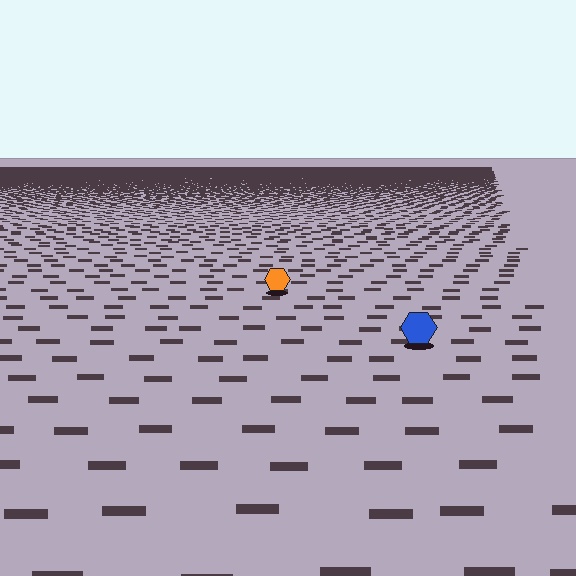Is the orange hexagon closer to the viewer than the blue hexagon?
No. The blue hexagon is closer — you can tell from the texture gradient: the ground texture is coarser near it.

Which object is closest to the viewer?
The blue hexagon is closest. The texture marks near it are larger and more spread out.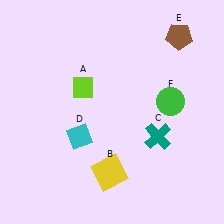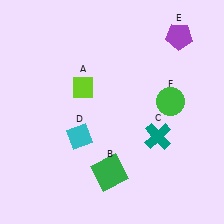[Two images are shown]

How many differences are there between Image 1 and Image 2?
There are 2 differences between the two images.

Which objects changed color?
B changed from yellow to green. E changed from brown to purple.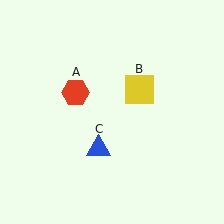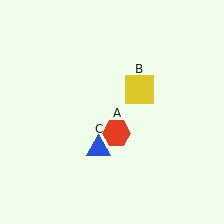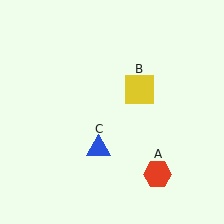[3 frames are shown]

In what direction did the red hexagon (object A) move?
The red hexagon (object A) moved down and to the right.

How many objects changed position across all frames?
1 object changed position: red hexagon (object A).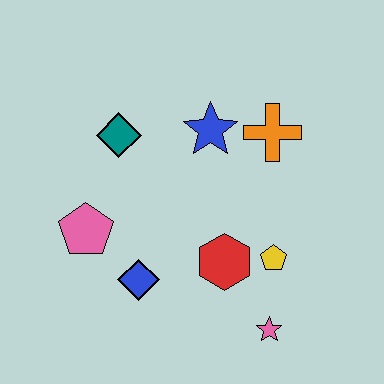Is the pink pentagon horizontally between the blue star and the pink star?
No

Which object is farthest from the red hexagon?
The teal diamond is farthest from the red hexagon.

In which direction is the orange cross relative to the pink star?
The orange cross is above the pink star.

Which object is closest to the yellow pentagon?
The red hexagon is closest to the yellow pentagon.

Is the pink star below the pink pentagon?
Yes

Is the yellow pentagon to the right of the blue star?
Yes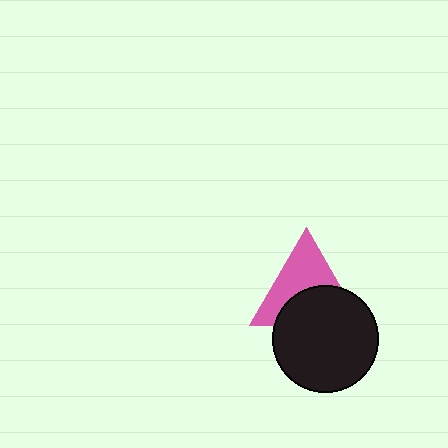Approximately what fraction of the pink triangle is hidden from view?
Roughly 46% of the pink triangle is hidden behind the black circle.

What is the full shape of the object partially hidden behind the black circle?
The partially hidden object is a pink triangle.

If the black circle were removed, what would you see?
You would see the complete pink triangle.